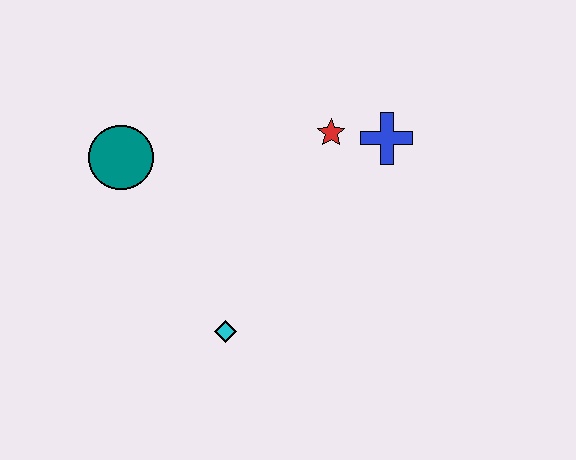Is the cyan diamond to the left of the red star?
Yes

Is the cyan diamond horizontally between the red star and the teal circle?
Yes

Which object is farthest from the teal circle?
The blue cross is farthest from the teal circle.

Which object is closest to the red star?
The blue cross is closest to the red star.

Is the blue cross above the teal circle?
Yes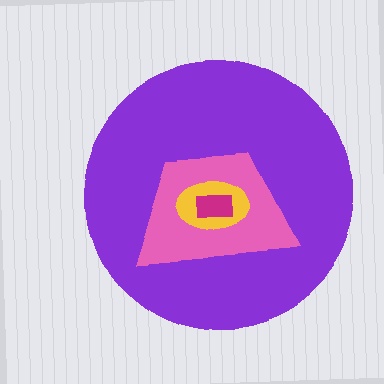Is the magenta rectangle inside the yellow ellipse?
Yes.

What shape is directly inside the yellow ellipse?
The magenta rectangle.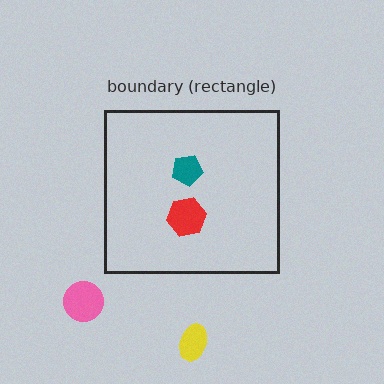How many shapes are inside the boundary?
2 inside, 2 outside.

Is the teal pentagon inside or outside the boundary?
Inside.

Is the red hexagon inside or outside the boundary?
Inside.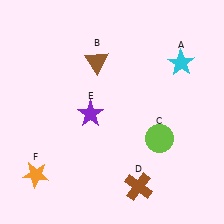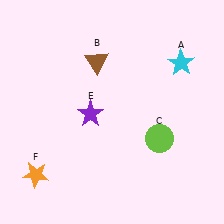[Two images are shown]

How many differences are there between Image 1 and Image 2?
There is 1 difference between the two images.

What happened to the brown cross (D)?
The brown cross (D) was removed in Image 2. It was in the bottom-right area of Image 1.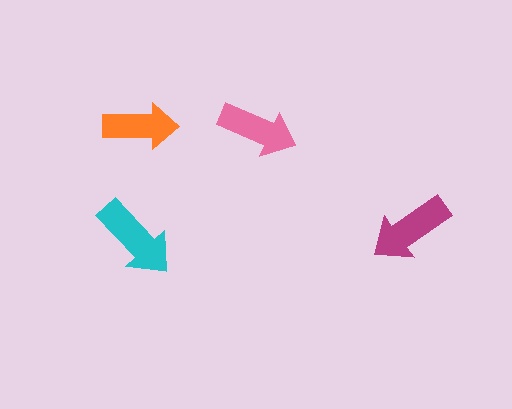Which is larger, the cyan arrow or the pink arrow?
The cyan one.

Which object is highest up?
The orange arrow is topmost.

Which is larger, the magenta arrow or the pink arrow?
The magenta one.